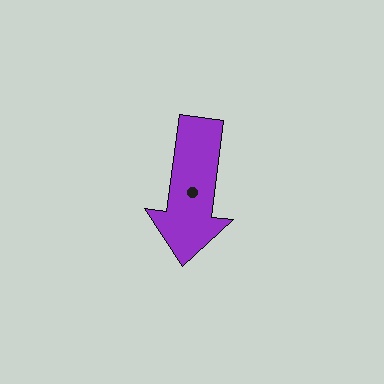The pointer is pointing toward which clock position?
Roughly 6 o'clock.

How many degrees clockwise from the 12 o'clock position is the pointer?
Approximately 187 degrees.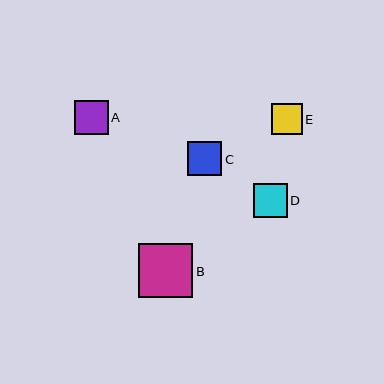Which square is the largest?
Square B is the largest with a size of approximately 54 pixels.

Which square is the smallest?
Square E is the smallest with a size of approximately 31 pixels.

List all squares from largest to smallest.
From largest to smallest: B, C, A, D, E.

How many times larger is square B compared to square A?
Square B is approximately 1.6 times the size of square A.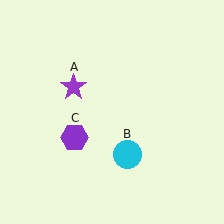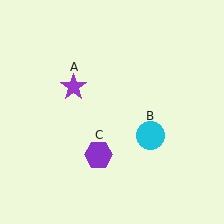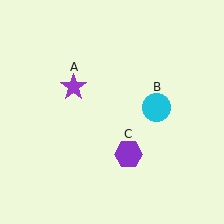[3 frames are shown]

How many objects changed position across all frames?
2 objects changed position: cyan circle (object B), purple hexagon (object C).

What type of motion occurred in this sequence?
The cyan circle (object B), purple hexagon (object C) rotated counterclockwise around the center of the scene.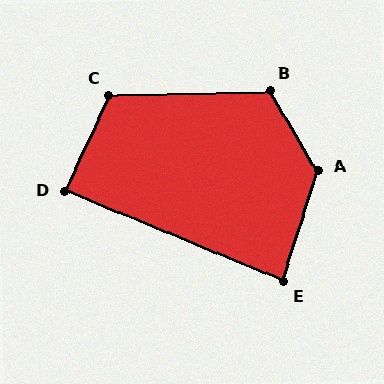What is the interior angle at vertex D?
Approximately 88 degrees (approximately right).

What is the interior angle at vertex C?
Approximately 116 degrees (obtuse).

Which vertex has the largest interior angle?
A, at approximately 132 degrees.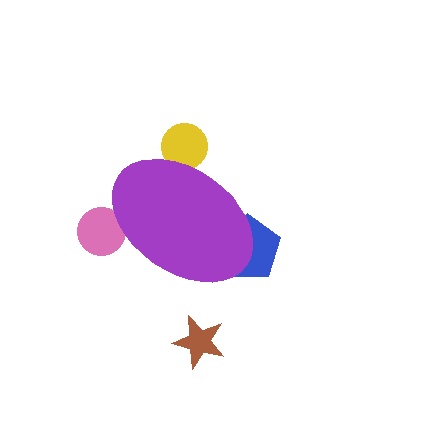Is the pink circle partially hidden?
Yes, the pink circle is partially hidden behind the purple ellipse.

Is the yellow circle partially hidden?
Yes, the yellow circle is partially hidden behind the purple ellipse.